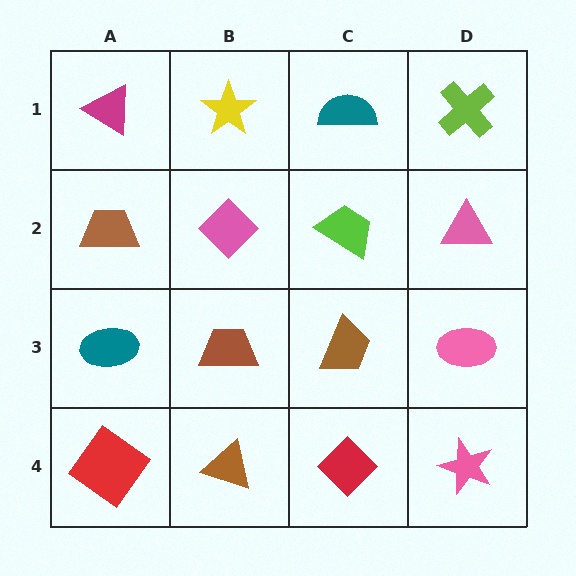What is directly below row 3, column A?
A red diamond.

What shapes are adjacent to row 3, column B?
A pink diamond (row 2, column B), a brown triangle (row 4, column B), a teal ellipse (row 3, column A), a brown trapezoid (row 3, column C).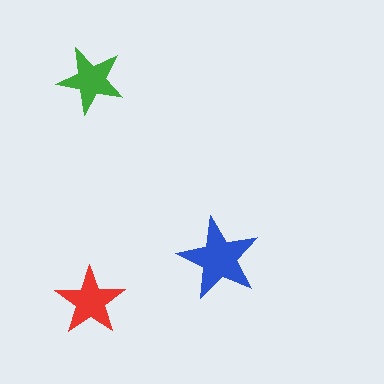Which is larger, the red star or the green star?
The red one.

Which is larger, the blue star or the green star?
The blue one.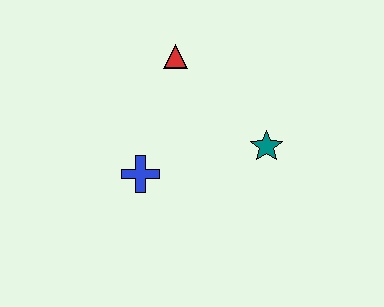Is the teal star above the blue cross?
Yes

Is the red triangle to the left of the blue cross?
No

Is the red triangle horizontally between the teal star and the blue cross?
Yes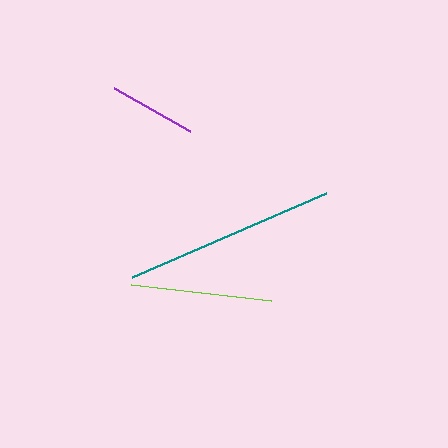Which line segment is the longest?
The teal line is the longest at approximately 211 pixels.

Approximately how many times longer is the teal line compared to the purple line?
The teal line is approximately 2.4 times the length of the purple line.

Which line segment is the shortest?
The purple line is the shortest at approximately 88 pixels.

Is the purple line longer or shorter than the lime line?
The lime line is longer than the purple line.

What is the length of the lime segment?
The lime segment is approximately 141 pixels long.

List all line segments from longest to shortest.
From longest to shortest: teal, lime, purple.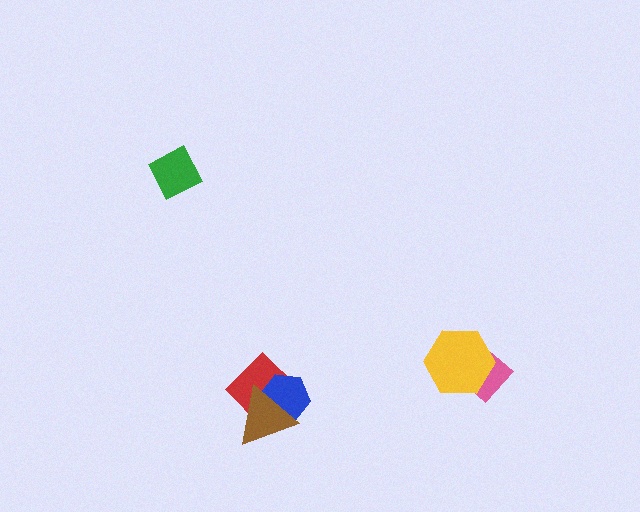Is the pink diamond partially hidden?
Yes, it is partially covered by another shape.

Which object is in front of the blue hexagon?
The brown triangle is in front of the blue hexagon.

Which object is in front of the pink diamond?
The yellow hexagon is in front of the pink diamond.